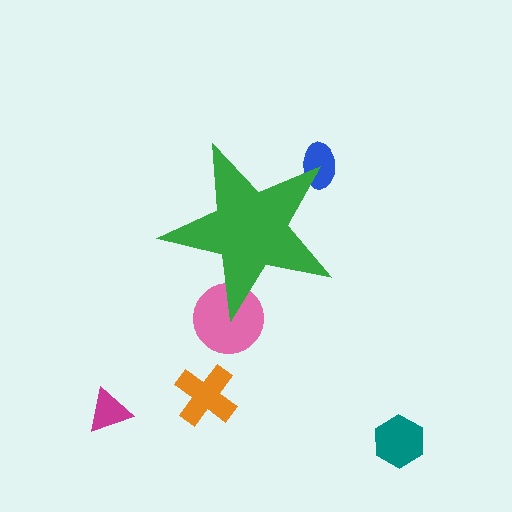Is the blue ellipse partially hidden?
Yes, the blue ellipse is partially hidden behind the green star.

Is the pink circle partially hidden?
Yes, the pink circle is partially hidden behind the green star.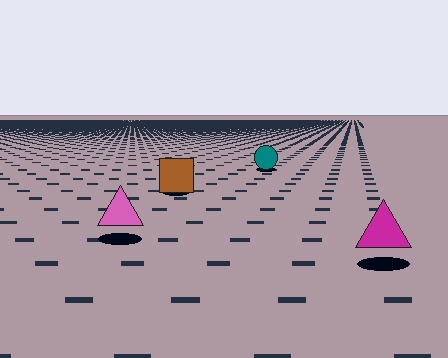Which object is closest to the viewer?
The magenta triangle is closest. The texture marks near it are larger and more spread out.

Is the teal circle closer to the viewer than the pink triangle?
No. The pink triangle is closer — you can tell from the texture gradient: the ground texture is coarser near it.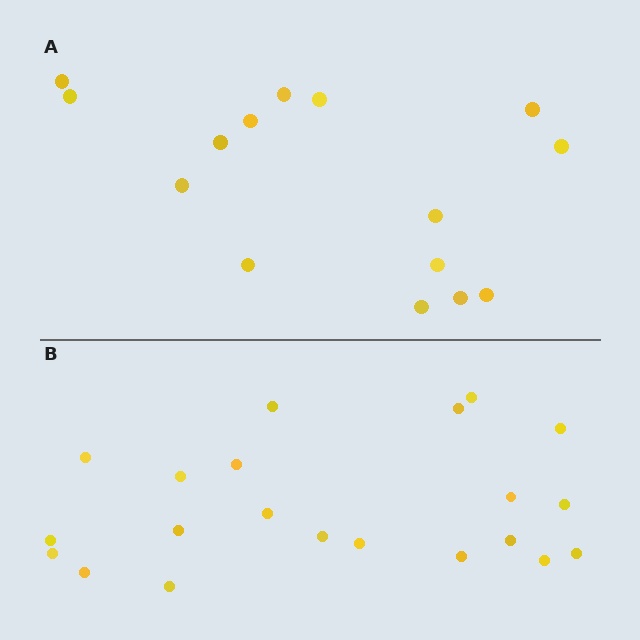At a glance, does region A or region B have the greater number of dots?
Region B (the bottom region) has more dots.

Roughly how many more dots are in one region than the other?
Region B has about 6 more dots than region A.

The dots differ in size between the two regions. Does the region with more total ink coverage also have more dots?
No. Region A has more total ink coverage because its dots are larger, but region B actually contains more individual dots. Total area can be misleading — the number of items is what matters here.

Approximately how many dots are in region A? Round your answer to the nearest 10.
About 20 dots. (The exact count is 15, which rounds to 20.)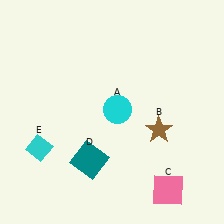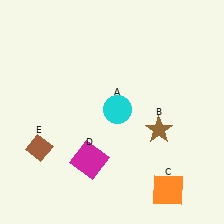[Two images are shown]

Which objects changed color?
C changed from pink to orange. D changed from teal to magenta. E changed from cyan to brown.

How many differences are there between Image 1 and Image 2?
There are 3 differences between the two images.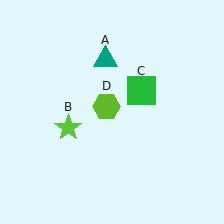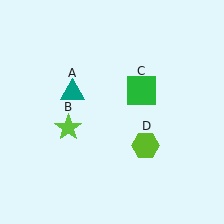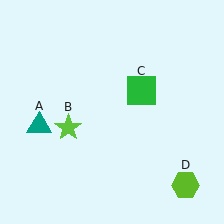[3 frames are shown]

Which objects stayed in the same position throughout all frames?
Lime star (object B) and green square (object C) remained stationary.